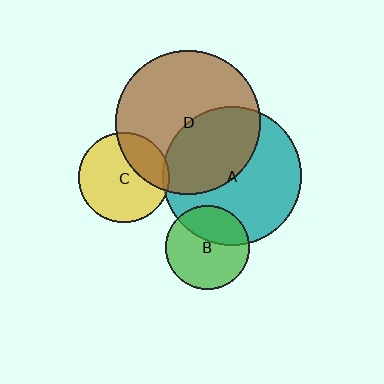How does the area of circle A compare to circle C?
Approximately 2.4 times.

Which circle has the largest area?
Circle D (brown).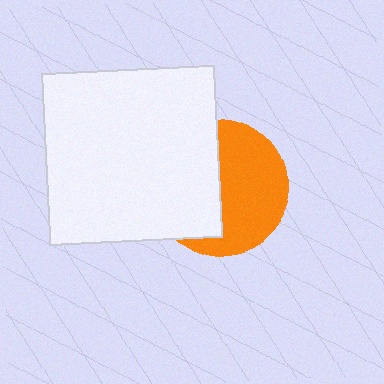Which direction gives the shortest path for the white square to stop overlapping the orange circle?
Moving left gives the shortest separation.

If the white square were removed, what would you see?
You would see the complete orange circle.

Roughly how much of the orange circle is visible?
About half of it is visible (roughly 53%).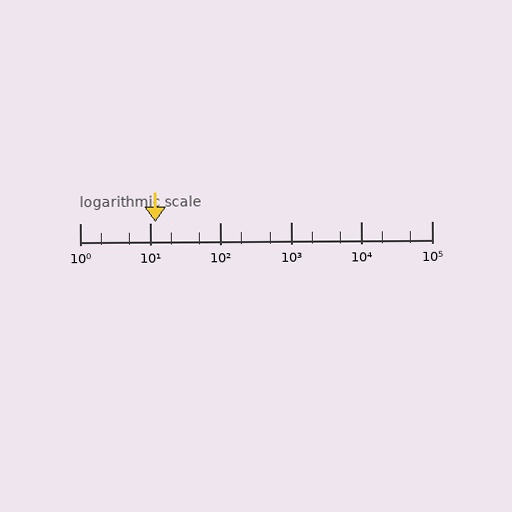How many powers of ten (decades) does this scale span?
The scale spans 5 decades, from 1 to 100000.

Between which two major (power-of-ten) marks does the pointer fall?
The pointer is between 10 and 100.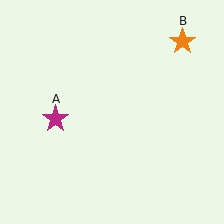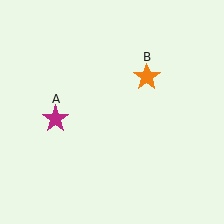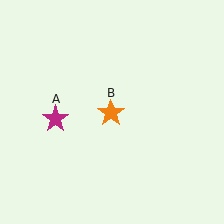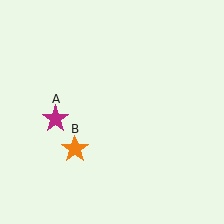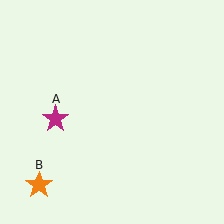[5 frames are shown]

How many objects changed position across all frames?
1 object changed position: orange star (object B).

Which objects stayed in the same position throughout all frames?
Magenta star (object A) remained stationary.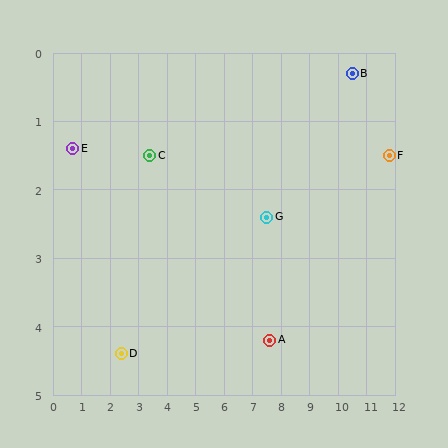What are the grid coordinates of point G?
Point G is at approximately (7.5, 2.4).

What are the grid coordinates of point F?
Point F is at approximately (11.8, 1.5).